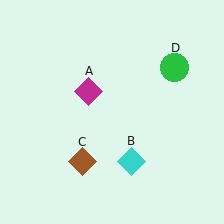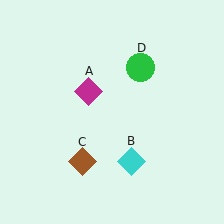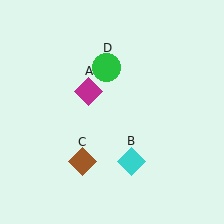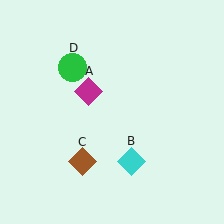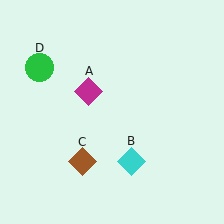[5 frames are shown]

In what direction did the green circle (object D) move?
The green circle (object D) moved left.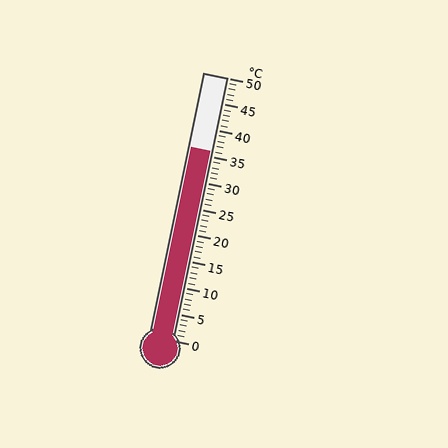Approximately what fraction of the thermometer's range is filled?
The thermometer is filled to approximately 70% of its range.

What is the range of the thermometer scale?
The thermometer scale ranges from 0°C to 50°C.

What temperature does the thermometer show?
The thermometer shows approximately 36°C.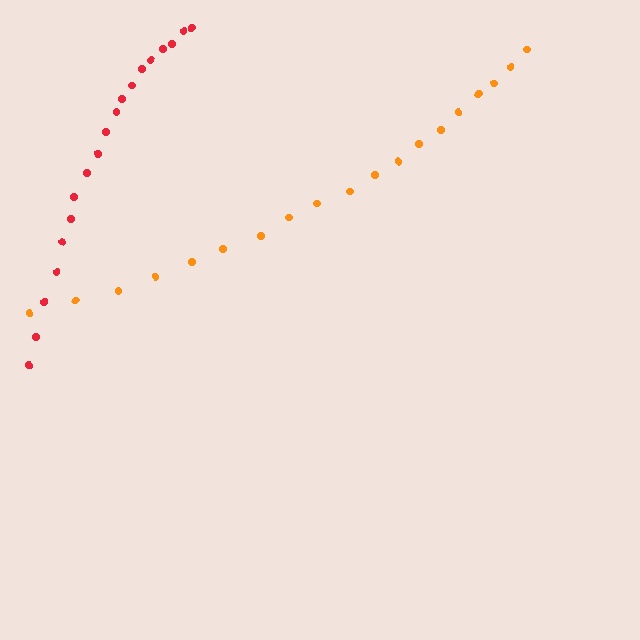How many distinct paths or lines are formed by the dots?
There are 2 distinct paths.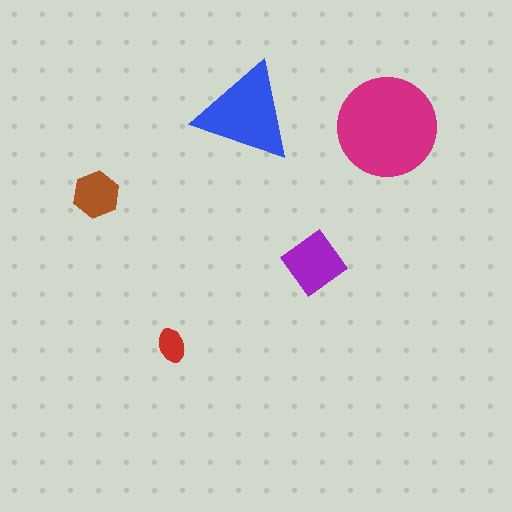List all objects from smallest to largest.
The red ellipse, the brown hexagon, the purple diamond, the blue triangle, the magenta circle.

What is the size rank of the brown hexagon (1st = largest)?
4th.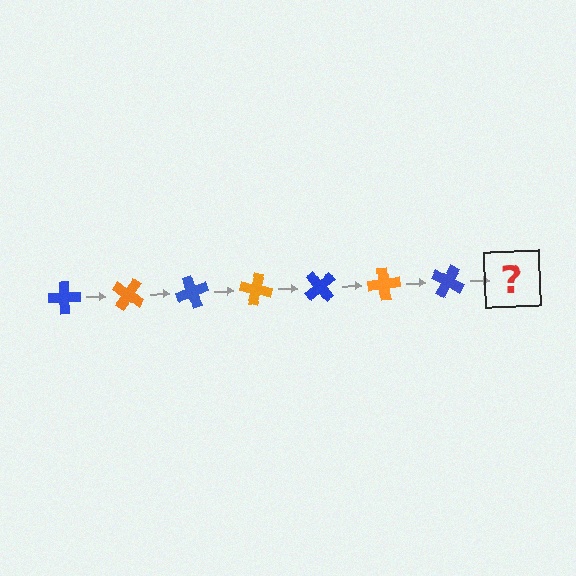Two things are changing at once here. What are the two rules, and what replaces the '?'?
The two rules are that it rotates 35 degrees each step and the color cycles through blue and orange. The '?' should be an orange cross, rotated 245 degrees from the start.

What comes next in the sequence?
The next element should be an orange cross, rotated 245 degrees from the start.